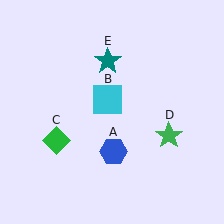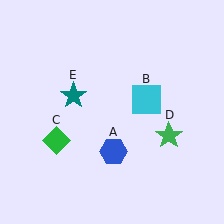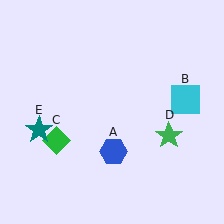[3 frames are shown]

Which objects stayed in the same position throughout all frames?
Blue hexagon (object A) and green diamond (object C) and green star (object D) remained stationary.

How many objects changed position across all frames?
2 objects changed position: cyan square (object B), teal star (object E).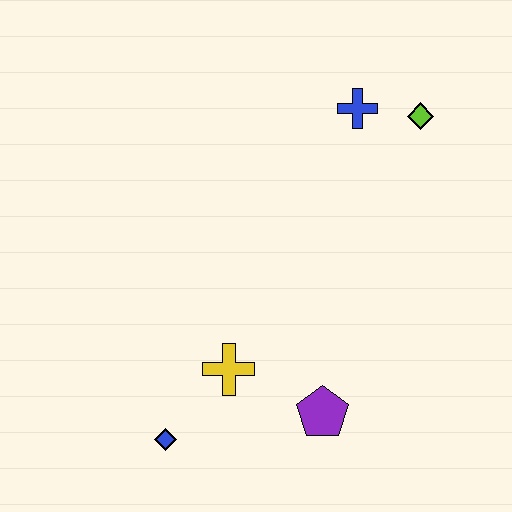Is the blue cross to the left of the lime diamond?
Yes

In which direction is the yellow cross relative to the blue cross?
The yellow cross is below the blue cross.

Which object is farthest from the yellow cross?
The lime diamond is farthest from the yellow cross.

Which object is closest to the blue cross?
The lime diamond is closest to the blue cross.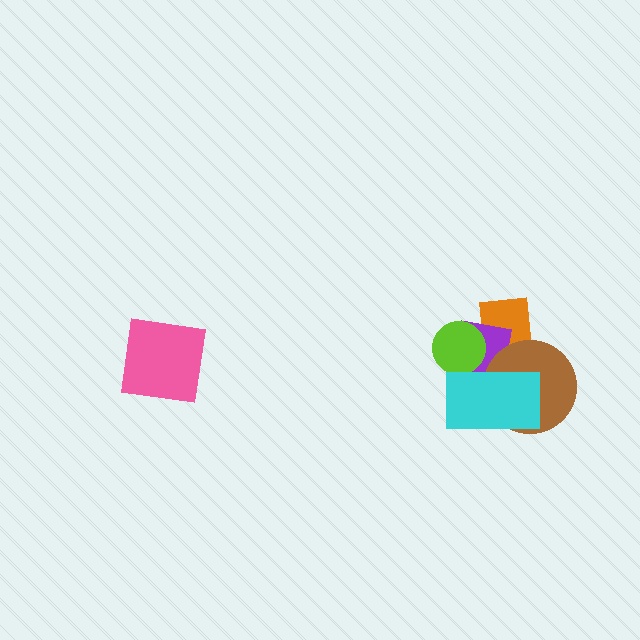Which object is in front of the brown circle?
The cyan rectangle is in front of the brown circle.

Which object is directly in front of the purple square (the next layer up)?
The lime circle is directly in front of the purple square.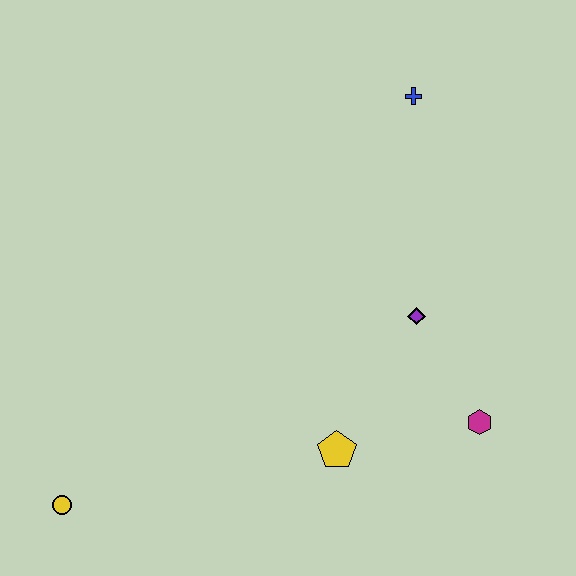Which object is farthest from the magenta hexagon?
The yellow circle is farthest from the magenta hexagon.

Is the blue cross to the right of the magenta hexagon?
No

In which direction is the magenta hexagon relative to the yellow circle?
The magenta hexagon is to the right of the yellow circle.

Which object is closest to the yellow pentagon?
The magenta hexagon is closest to the yellow pentagon.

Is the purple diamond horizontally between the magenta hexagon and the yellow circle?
Yes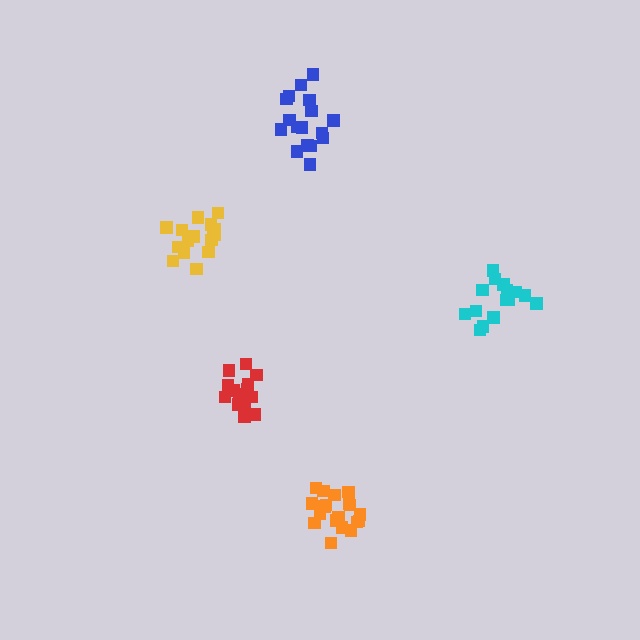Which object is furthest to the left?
The yellow cluster is leftmost.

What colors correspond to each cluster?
The clusters are colored: orange, cyan, blue, red, yellow.